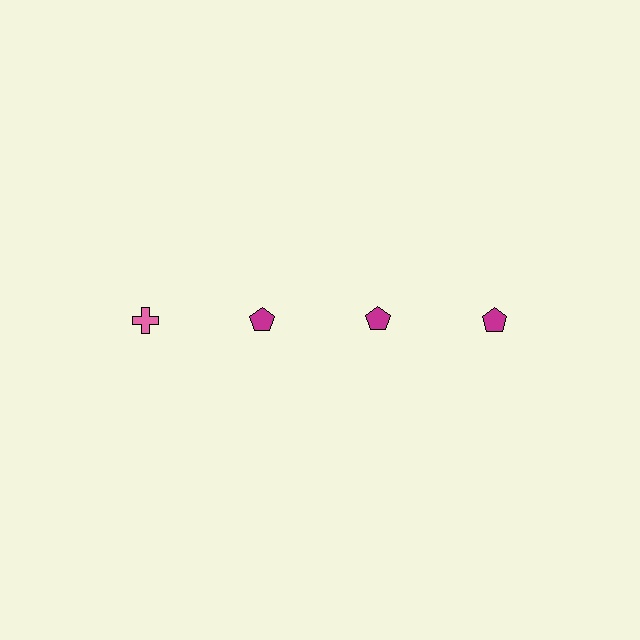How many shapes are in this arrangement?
There are 4 shapes arranged in a grid pattern.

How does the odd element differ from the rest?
It differs in both color (pink instead of magenta) and shape (cross instead of pentagon).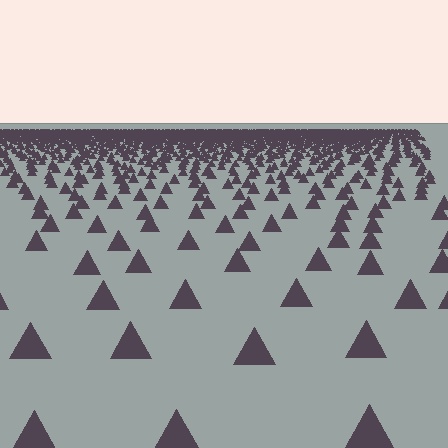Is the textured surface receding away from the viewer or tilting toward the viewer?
The surface is receding away from the viewer. Texture elements get smaller and denser toward the top.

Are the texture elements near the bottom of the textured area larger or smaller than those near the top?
Larger. Near the bottom, elements are closer to the viewer and appear at a bigger on-screen size.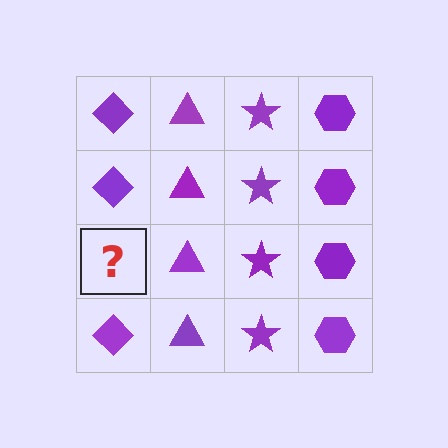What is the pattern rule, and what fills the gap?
The rule is that each column has a consistent shape. The gap should be filled with a purple diamond.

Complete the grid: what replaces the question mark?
The question mark should be replaced with a purple diamond.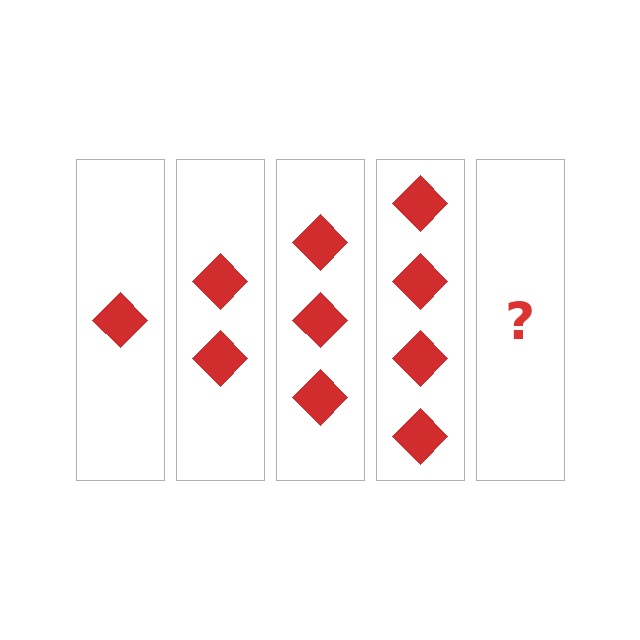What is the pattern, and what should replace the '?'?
The pattern is that each step adds one more diamond. The '?' should be 5 diamonds.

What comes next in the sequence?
The next element should be 5 diamonds.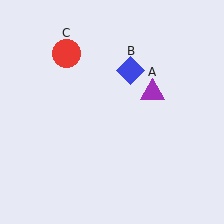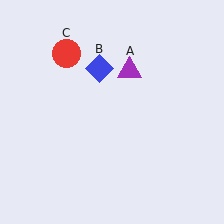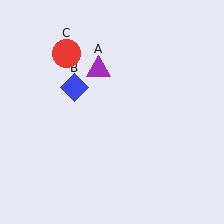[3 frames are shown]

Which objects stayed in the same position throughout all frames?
Red circle (object C) remained stationary.